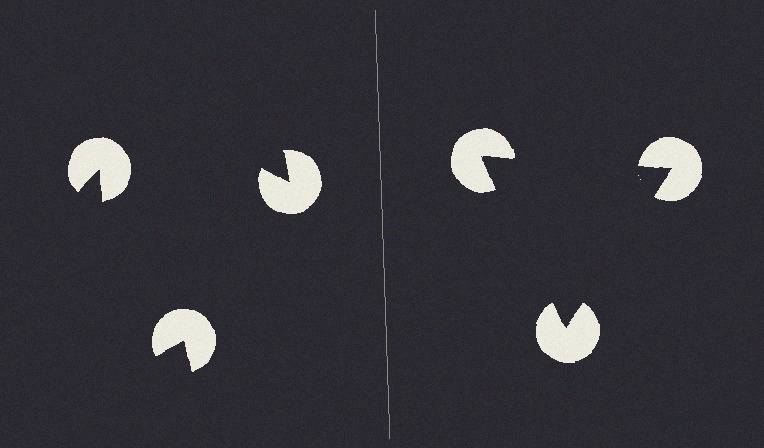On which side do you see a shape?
An illusory triangle appears on the right side. On the left side the wedge cuts are rotated, so no coherent shape forms.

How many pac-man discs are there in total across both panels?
6 — 3 on each side.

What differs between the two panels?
The pac-man discs are positioned identically on both sides; only the wedge orientations differ. On the right they align to a triangle; on the left they are misaligned.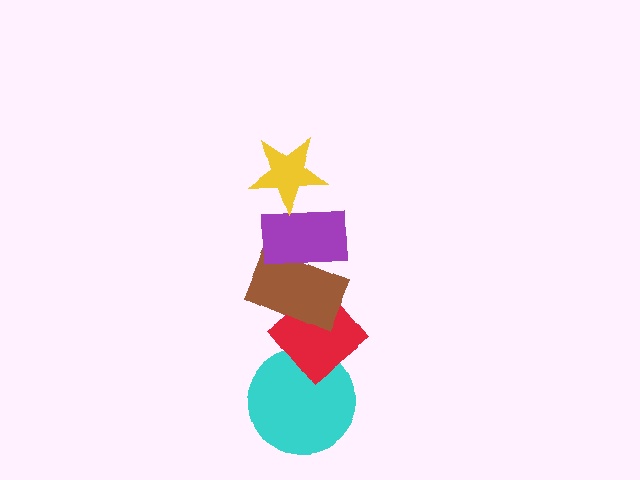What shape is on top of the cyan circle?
The red diamond is on top of the cyan circle.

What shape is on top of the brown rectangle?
The purple rectangle is on top of the brown rectangle.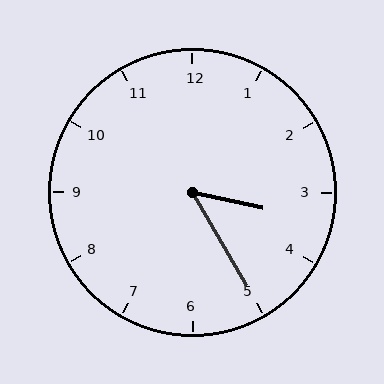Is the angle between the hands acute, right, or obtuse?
It is acute.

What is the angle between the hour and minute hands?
Approximately 48 degrees.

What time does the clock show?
3:25.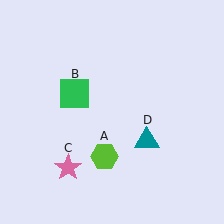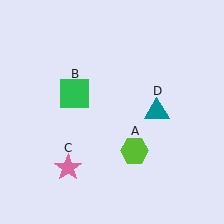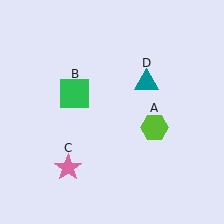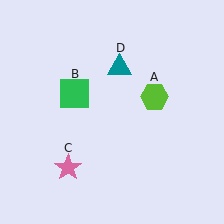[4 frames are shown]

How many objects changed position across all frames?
2 objects changed position: lime hexagon (object A), teal triangle (object D).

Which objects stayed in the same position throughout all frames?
Green square (object B) and pink star (object C) remained stationary.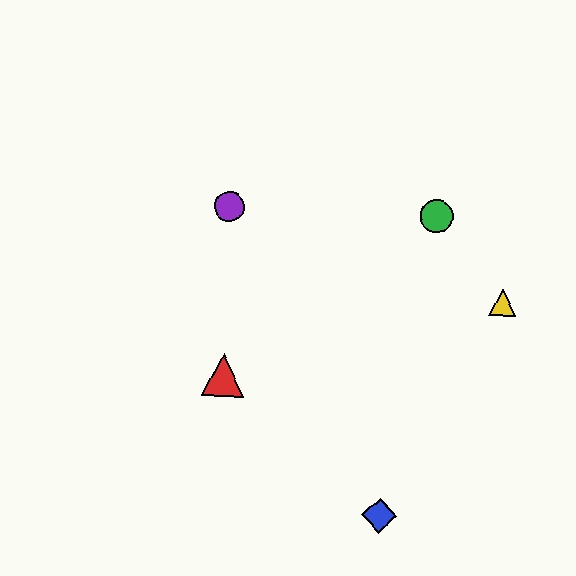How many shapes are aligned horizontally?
2 shapes (the green circle, the purple circle) are aligned horizontally.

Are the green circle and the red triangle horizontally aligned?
No, the green circle is at y≈216 and the red triangle is at y≈375.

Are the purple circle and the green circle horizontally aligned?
Yes, both are at y≈206.